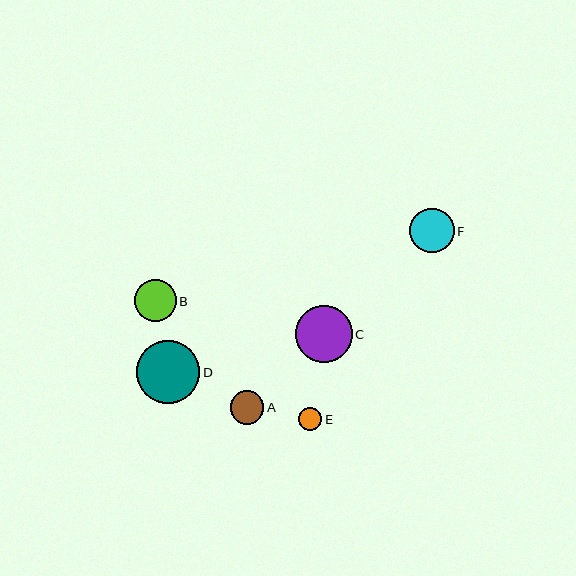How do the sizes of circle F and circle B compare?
Circle F and circle B are approximately the same size.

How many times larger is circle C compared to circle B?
Circle C is approximately 1.4 times the size of circle B.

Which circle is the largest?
Circle D is the largest with a size of approximately 63 pixels.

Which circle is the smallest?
Circle E is the smallest with a size of approximately 24 pixels.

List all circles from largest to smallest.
From largest to smallest: D, C, F, B, A, E.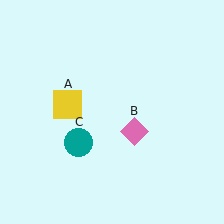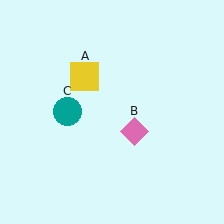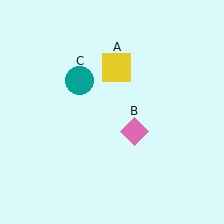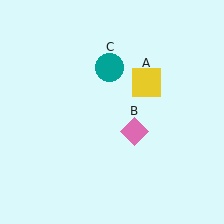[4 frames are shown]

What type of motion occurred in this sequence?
The yellow square (object A), teal circle (object C) rotated clockwise around the center of the scene.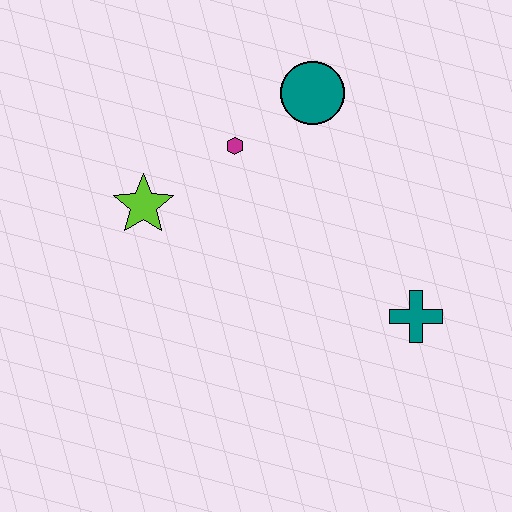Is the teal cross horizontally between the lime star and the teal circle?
No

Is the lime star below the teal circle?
Yes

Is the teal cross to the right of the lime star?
Yes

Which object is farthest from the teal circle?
The teal cross is farthest from the teal circle.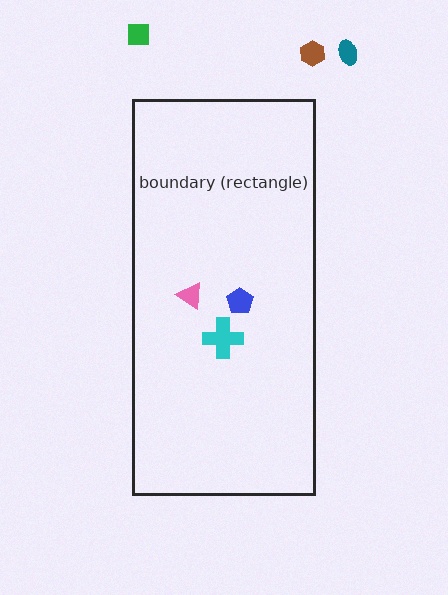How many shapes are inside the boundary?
3 inside, 3 outside.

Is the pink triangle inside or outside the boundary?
Inside.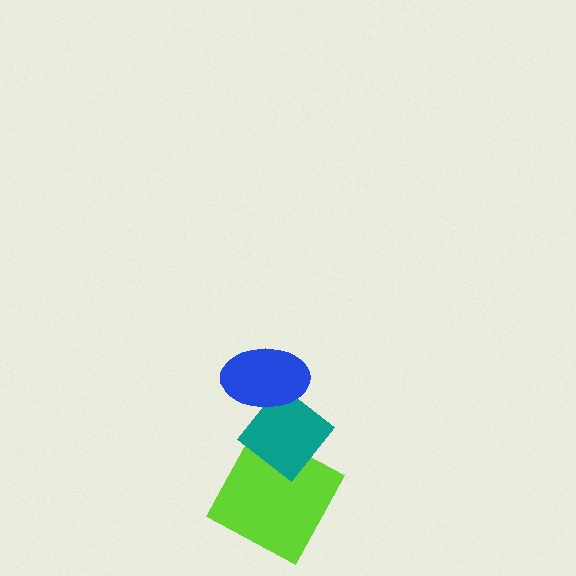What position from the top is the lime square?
The lime square is 3rd from the top.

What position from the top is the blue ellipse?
The blue ellipse is 1st from the top.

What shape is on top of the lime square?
The teal diamond is on top of the lime square.